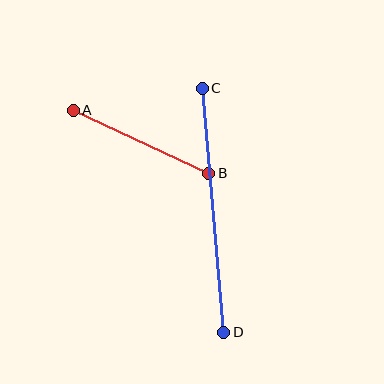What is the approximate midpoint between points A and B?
The midpoint is at approximately (141, 142) pixels.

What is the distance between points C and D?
The distance is approximately 245 pixels.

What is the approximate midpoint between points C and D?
The midpoint is at approximately (213, 210) pixels.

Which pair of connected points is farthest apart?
Points C and D are farthest apart.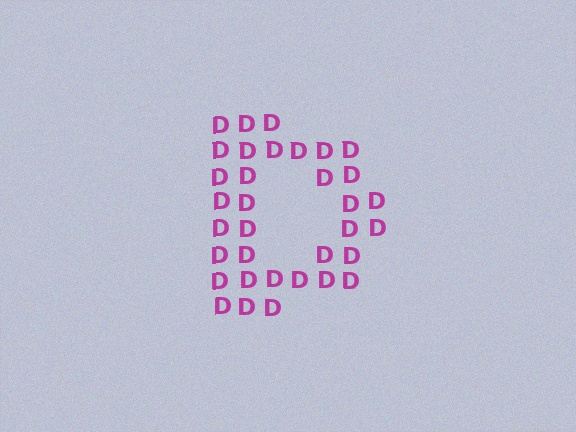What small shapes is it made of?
It is made of small letter D's.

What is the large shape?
The large shape is the letter D.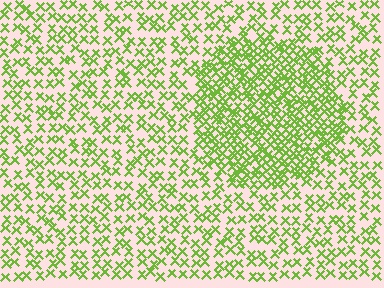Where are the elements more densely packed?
The elements are more densely packed inside the circle boundary.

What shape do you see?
I see a circle.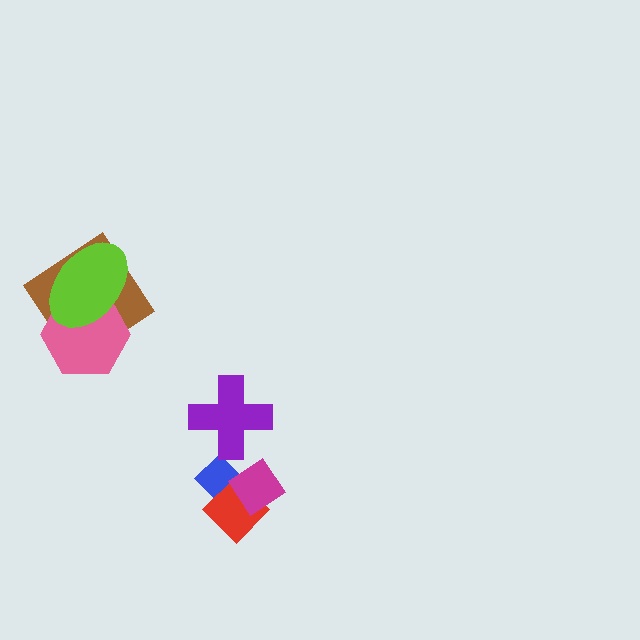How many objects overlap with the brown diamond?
2 objects overlap with the brown diamond.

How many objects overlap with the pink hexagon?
2 objects overlap with the pink hexagon.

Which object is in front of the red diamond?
The magenta diamond is in front of the red diamond.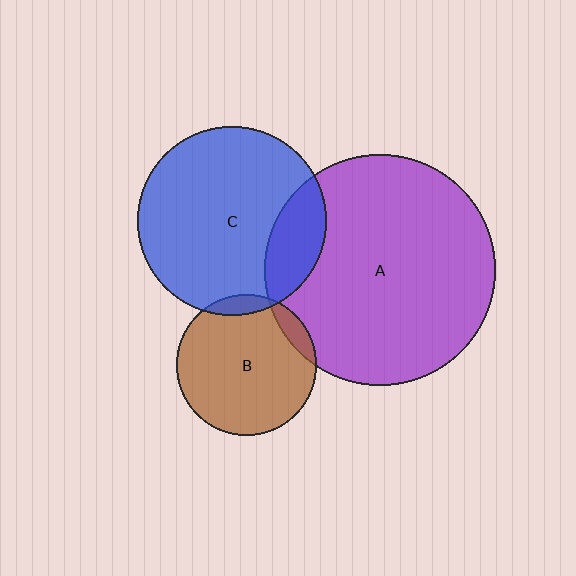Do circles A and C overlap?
Yes.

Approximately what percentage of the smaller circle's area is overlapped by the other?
Approximately 20%.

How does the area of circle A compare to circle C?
Approximately 1.5 times.